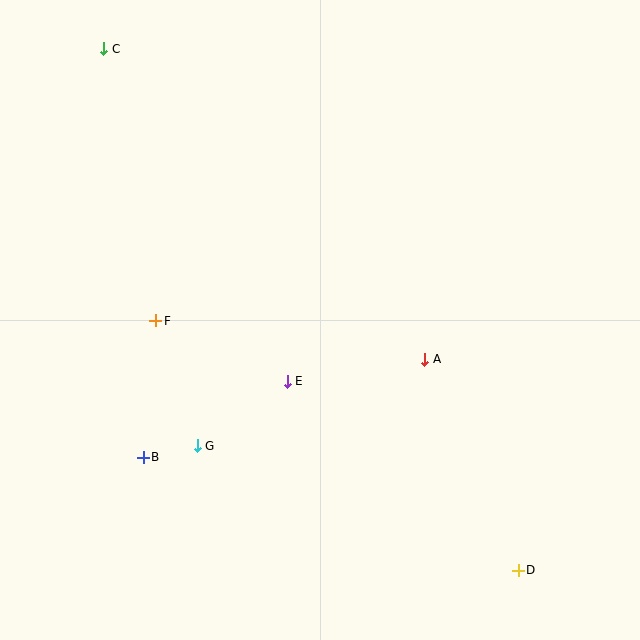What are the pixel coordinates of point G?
Point G is at (197, 446).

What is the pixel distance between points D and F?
The distance between D and F is 440 pixels.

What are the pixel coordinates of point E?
Point E is at (287, 381).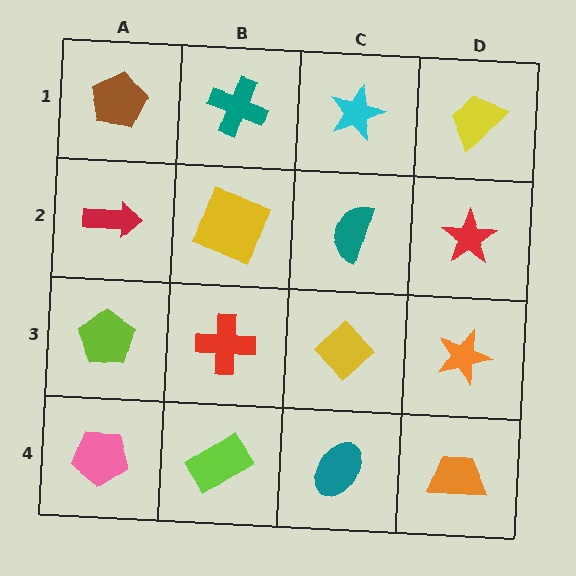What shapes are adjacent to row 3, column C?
A teal semicircle (row 2, column C), a teal ellipse (row 4, column C), a red cross (row 3, column B), an orange star (row 3, column D).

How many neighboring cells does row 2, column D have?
3.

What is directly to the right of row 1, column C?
A yellow trapezoid.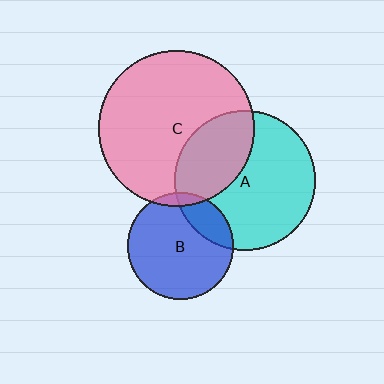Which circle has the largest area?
Circle C (pink).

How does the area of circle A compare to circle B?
Approximately 1.7 times.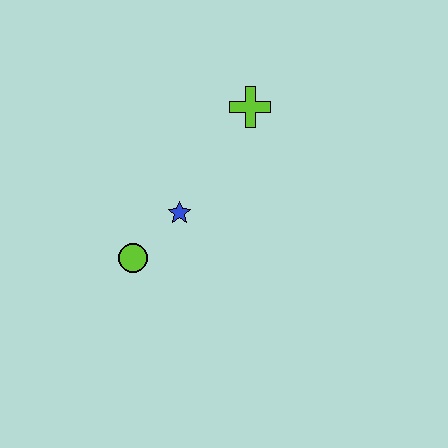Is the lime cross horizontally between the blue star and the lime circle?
No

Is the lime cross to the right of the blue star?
Yes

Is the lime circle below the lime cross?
Yes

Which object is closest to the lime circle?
The blue star is closest to the lime circle.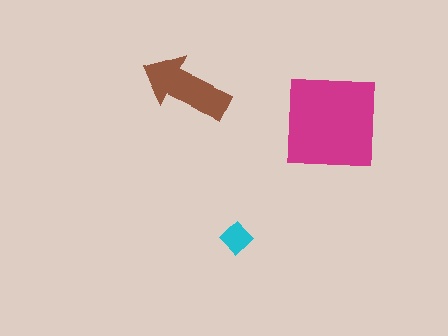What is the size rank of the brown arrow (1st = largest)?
2nd.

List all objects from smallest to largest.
The cyan diamond, the brown arrow, the magenta square.